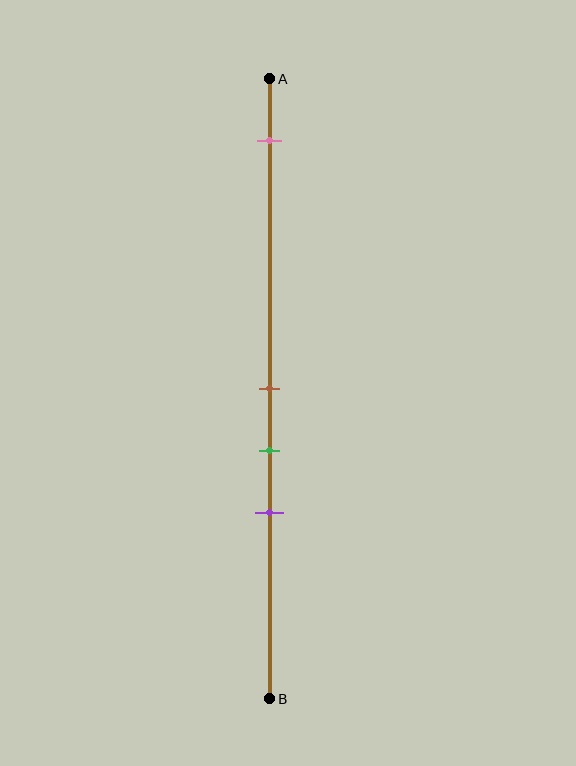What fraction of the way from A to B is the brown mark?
The brown mark is approximately 50% (0.5) of the way from A to B.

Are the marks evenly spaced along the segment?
No, the marks are not evenly spaced.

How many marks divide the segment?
There are 4 marks dividing the segment.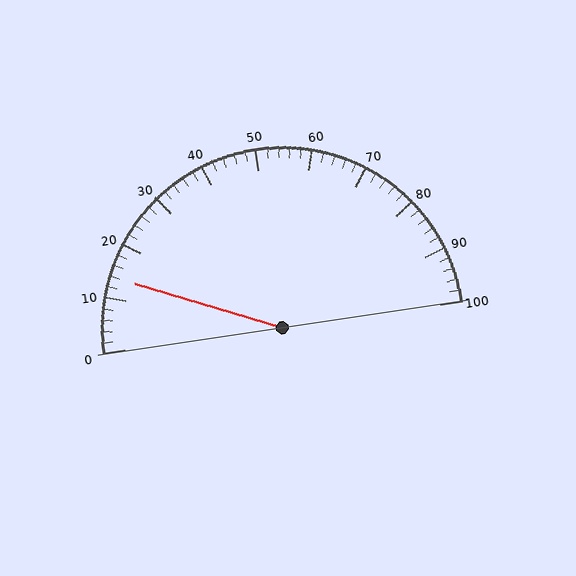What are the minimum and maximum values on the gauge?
The gauge ranges from 0 to 100.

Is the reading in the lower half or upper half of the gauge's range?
The reading is in the lower half of the range (0 to 100).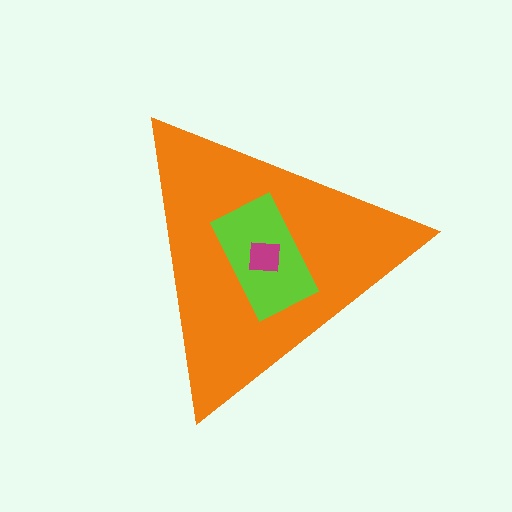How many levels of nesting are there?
3.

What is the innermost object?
The magenta square.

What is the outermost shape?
The orange triangle.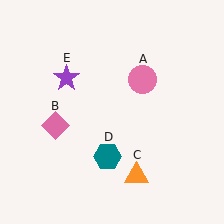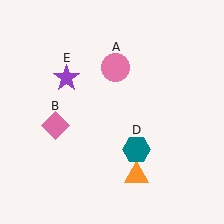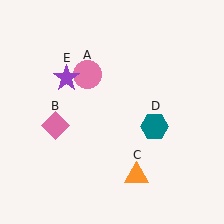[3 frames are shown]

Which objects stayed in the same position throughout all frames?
Pink diamond (object B) and orange triangle (object C) and purple star (object E) remained stationary.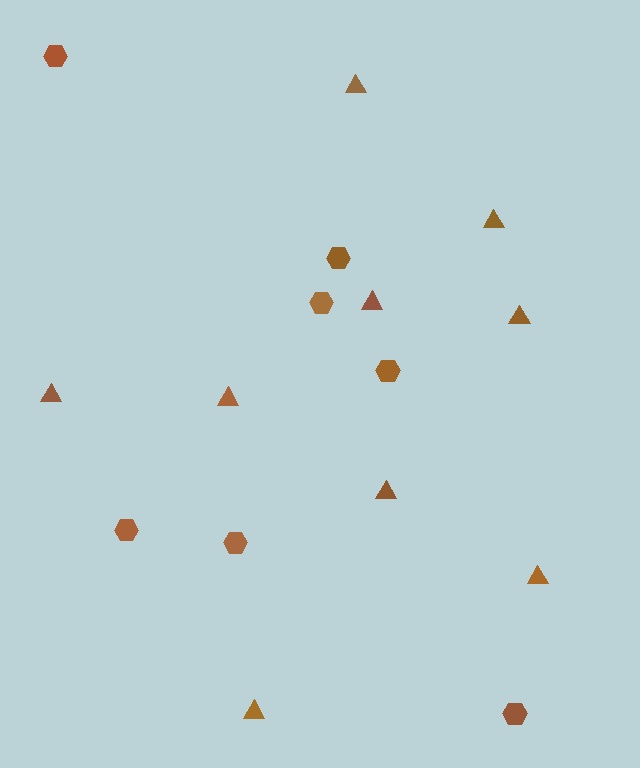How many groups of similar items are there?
There are 2 groups: one group of triangles (9) and one group of hexagons (7).